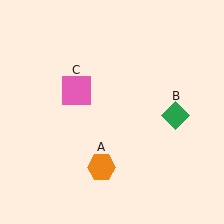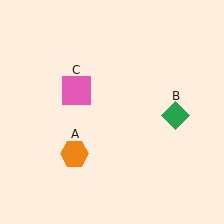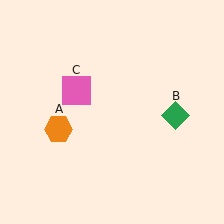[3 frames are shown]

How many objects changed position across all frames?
1 object changed position: orange hexagon (object A).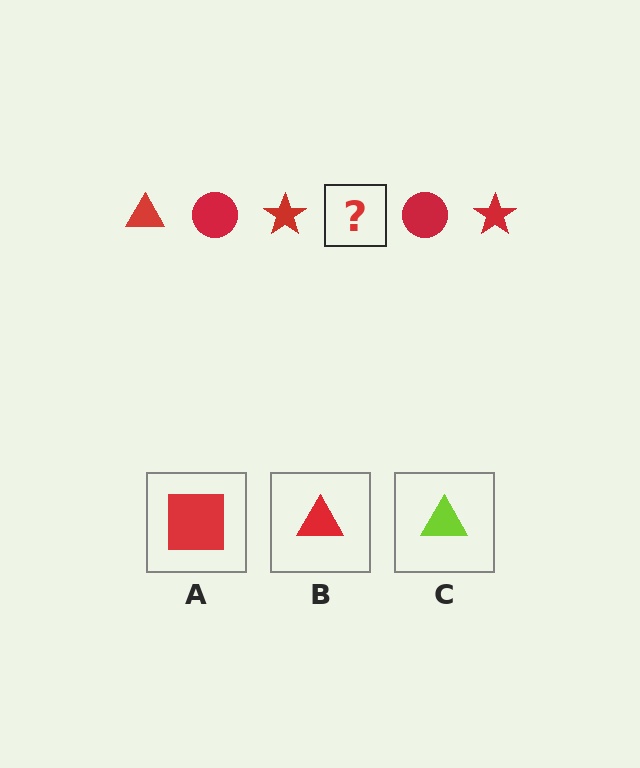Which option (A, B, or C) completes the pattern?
B.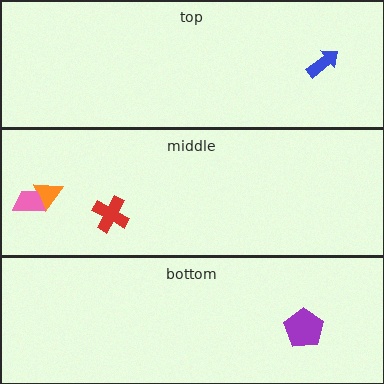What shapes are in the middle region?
The red cross, the orange triangle, the pink trapezoid.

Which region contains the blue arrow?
The top region.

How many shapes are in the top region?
1.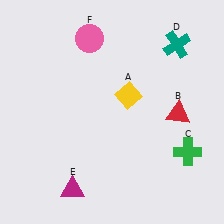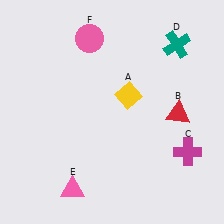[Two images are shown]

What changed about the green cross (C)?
In Image 1, C is green. In Image 2, it changed to magenta.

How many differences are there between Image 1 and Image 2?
There are 2 differences between the two images.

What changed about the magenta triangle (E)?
In Image 1, E is magenta. In Image 2, it changed to pink.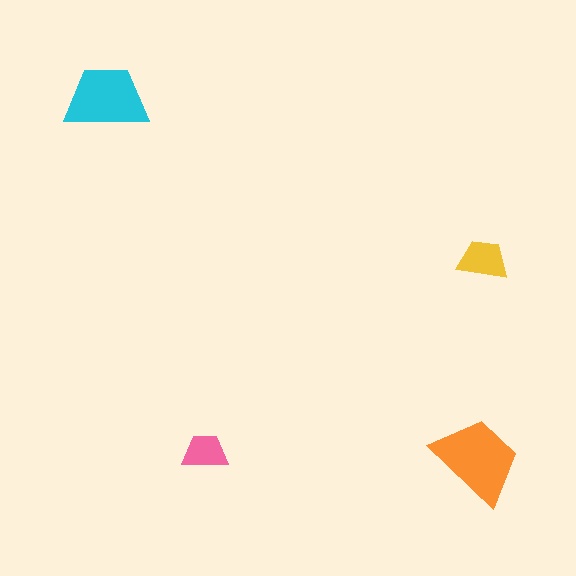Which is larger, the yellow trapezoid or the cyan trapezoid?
The cyan one.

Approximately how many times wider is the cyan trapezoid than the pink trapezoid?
About 2 times wider.